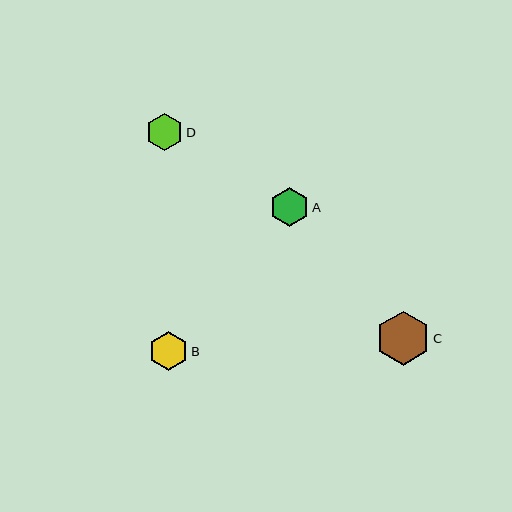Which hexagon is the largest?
Hexagon C is the largest with a size of approximately 54 pixels.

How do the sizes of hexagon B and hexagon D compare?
Hexagon B and hexagon D are approximately the same size.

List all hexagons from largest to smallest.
From largest to smallest: C, B, A, D.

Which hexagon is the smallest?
Hexagon D is the smallest with a size of approximately 36 pixels.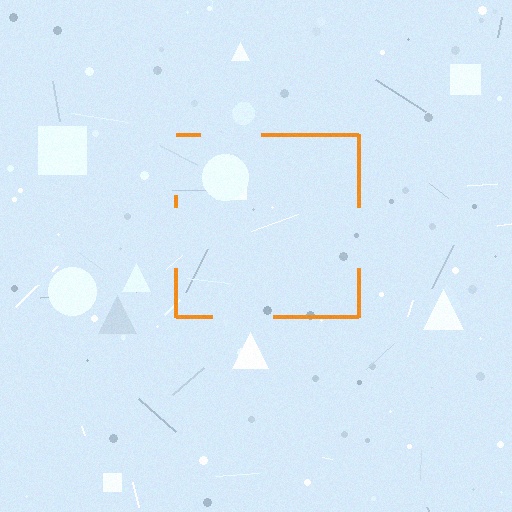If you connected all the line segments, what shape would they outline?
They would outline a square.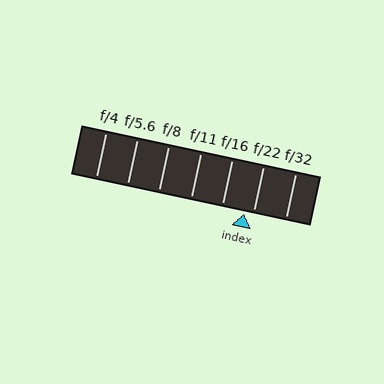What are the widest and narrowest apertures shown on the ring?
The widest aperture shown is f/4 and the narrowest is f/32.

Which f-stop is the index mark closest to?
The index mark is closest to f/22.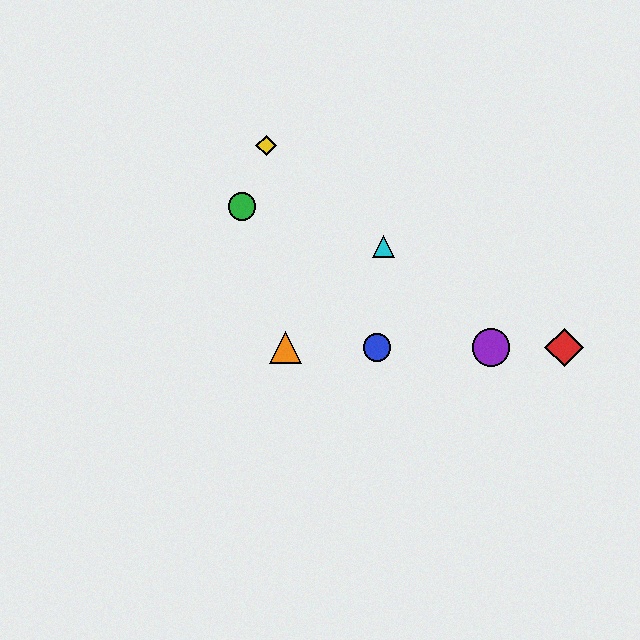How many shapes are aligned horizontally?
4 shapes (the red diamond, the blue circle, the purple circle, the orange triangle) are aligned horizontally.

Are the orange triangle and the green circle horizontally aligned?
No, the orange triangle is at y≈347 and the green circle is at y≈206.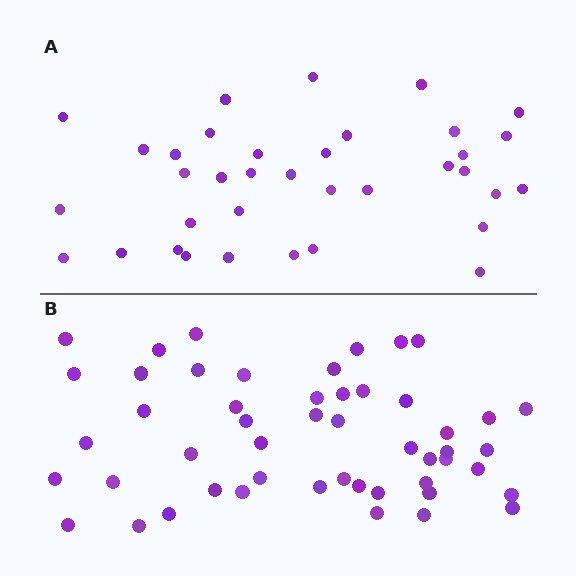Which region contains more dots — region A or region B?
Region B (the bottom region) has more dots.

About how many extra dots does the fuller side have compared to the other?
Region B has approximately 15 more dots than region A.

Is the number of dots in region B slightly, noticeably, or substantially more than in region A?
Region B has noticeably more, but not dramatically so. The ratio is roughly 1.4 to 1.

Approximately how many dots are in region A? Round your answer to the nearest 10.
About 40 dots. (The exact count is 36, which rounds to 40.)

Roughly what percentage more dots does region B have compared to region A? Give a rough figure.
About 40% more.